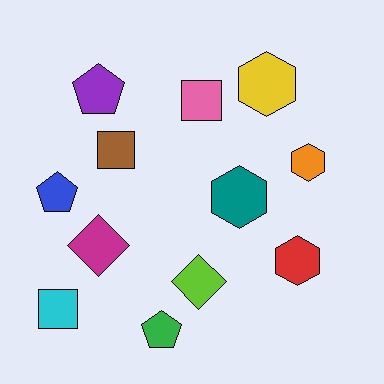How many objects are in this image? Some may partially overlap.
There are 12 objects.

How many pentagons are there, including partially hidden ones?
There are 3 pentagons.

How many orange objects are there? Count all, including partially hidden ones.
There is 1 orange object.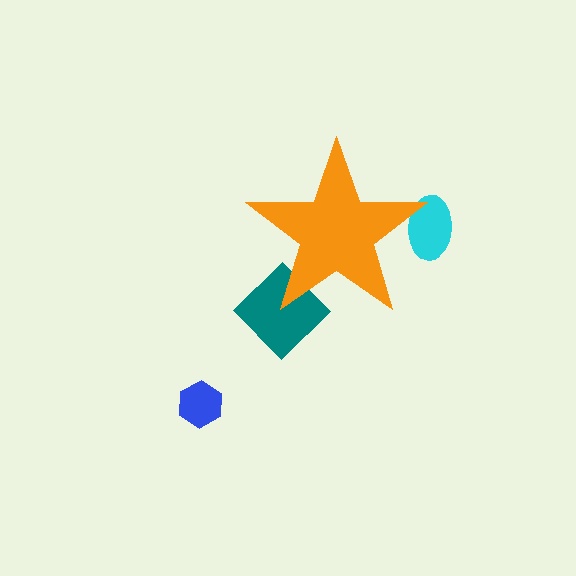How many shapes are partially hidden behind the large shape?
2 shapes are partially hidden.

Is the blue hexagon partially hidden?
No, the blue hexagon is fully visible.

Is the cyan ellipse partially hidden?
Yes, the cyan ellipse is partially hidden behind the orange star.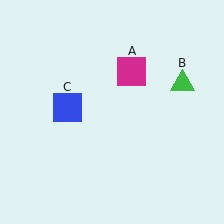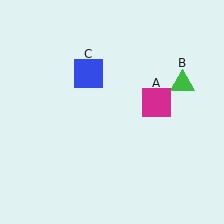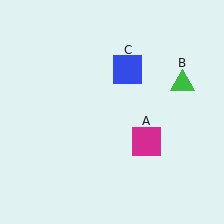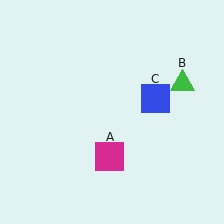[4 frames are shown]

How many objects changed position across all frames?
2 objects changed position: magenta square (object A), blue square (object C).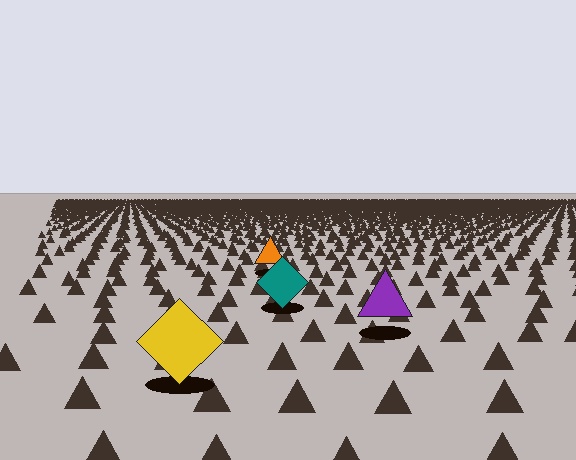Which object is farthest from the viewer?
The orange triangle is farthest from the viewer. It appears smaller and the ground texture around it is denser.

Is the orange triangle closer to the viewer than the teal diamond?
No. The teal diamond is closer — you can tell from the texture gradient: the ground texture is coarser near it.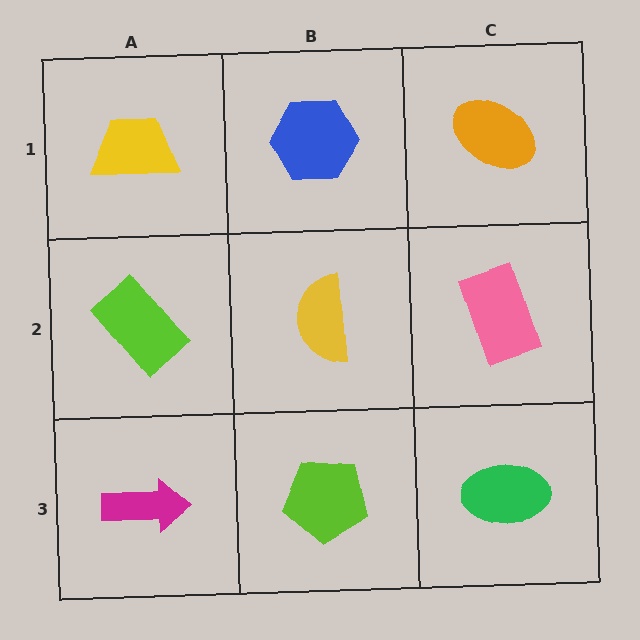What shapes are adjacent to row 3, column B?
A yellow semicircle (row 2, column B), a magenta arrow (row 3, column A), a green ellipse (row 3, column C).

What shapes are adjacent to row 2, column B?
A blue hexagon (row 1, column B), a lime pentagon (row 3, column B), a lime rectangle (row 2, column A), a pink rectangle (row 2, column C).